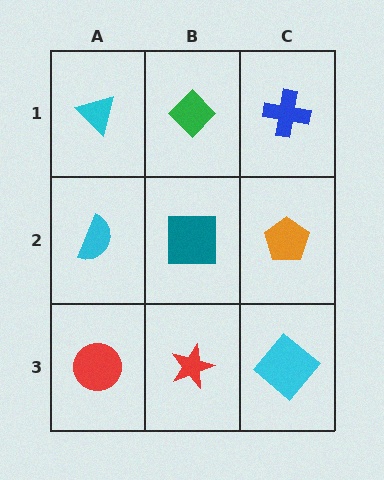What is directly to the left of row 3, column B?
A red circle.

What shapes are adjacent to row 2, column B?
A green diamond (row 1, column B), a red star (row 3, column B), a cyan semicircle (row 2, column A), an orange pentagon (row 2, column C).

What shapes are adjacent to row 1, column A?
A cyan semicircle (row 2, column A), a green diamond (row 1, column B).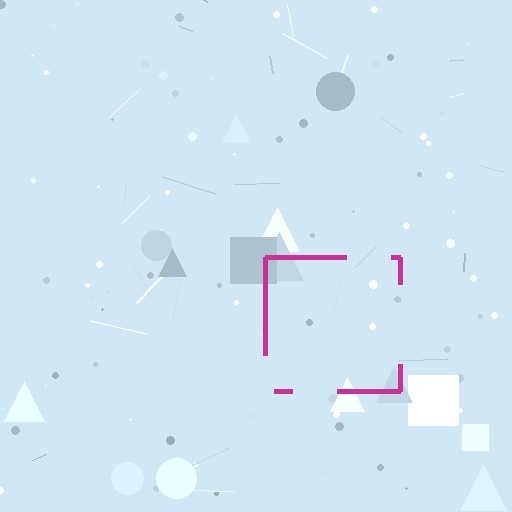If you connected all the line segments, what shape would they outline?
They would outline a square.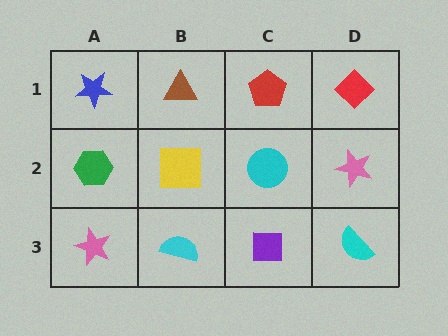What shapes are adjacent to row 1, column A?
A green hexagon (row 2, column A), a brown triangle (row 1, column B).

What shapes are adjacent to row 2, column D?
A red diamond (row 1, column D), a cyan semicircle (row 3, column D), a cyan circle (row 2, column C).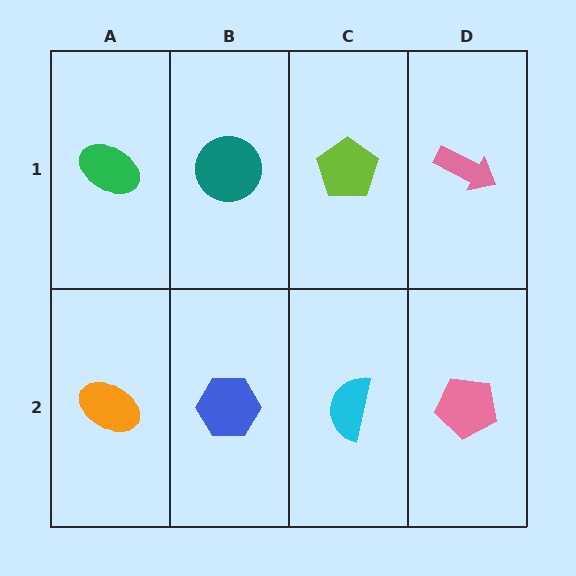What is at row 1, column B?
A teal circle.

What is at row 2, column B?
A blue hexagon.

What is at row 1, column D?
A pink arrow.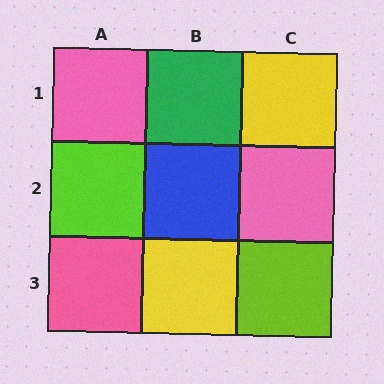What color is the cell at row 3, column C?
Lime.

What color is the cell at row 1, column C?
Yellow.